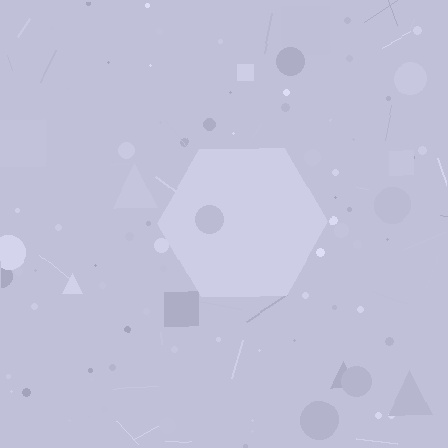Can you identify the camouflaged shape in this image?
The camouflaged shape is a hexagon.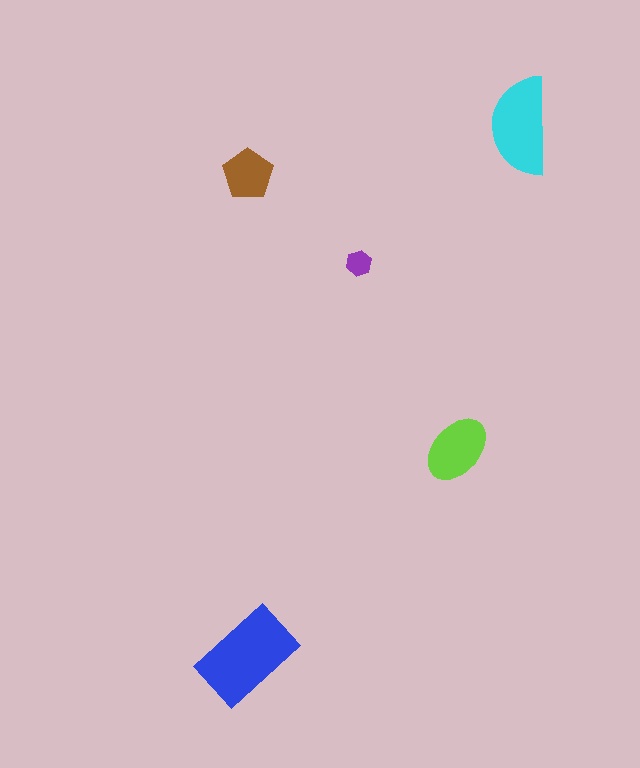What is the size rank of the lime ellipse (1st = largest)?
3rd.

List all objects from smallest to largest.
The purple hexagon, the brown pentagon, the lime ellipse, the cyan semicircle, the blue rectangle.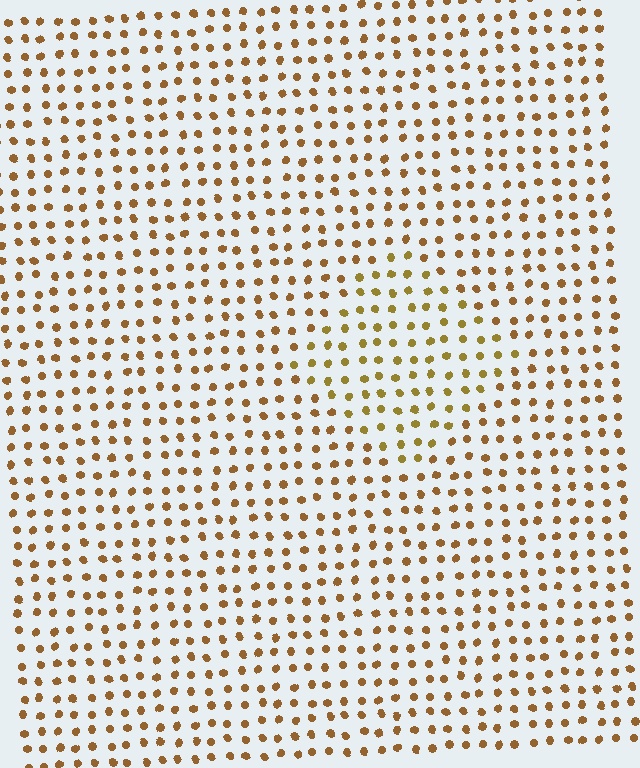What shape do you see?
I see a diamond.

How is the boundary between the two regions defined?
The boundary is defined purely by a slight shift in hue (about 19 degrees). Spacing, size, and orientation are identical on both sides.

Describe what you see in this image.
The image is filled with small brown elements in a uniform arrangement. A diamond-shaped region is visible where the elements are tinted to a slightly different hue, forming a subtle color boundary.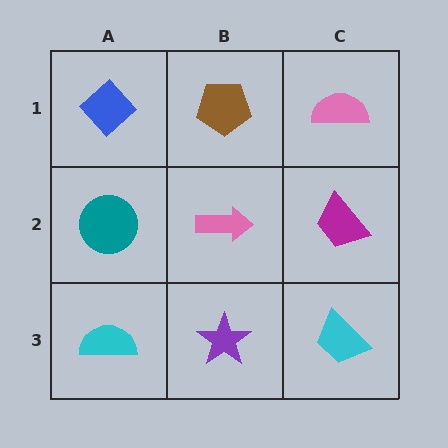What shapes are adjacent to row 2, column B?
A brown pentagon (row 1, column B), a purple star (row 3, column B), a teal circle (row 2, column A), a magenta trapezoid (row 2, column C).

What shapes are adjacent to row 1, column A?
A teal circle (row 2, column A), a brown pentagon (row 1, column B).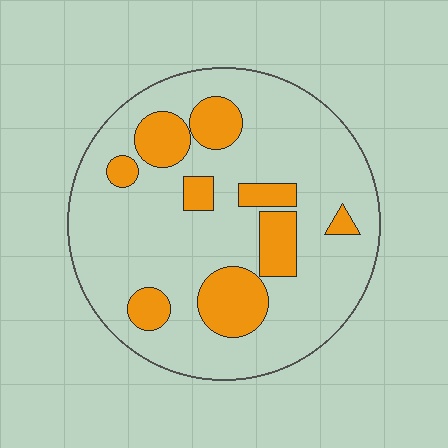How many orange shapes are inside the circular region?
9.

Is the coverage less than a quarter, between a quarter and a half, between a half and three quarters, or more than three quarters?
Less than a quarter.